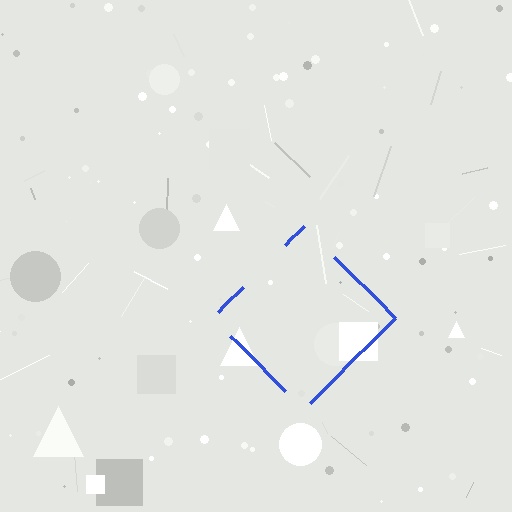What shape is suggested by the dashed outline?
The dashed outline suggests a diamond.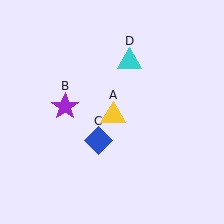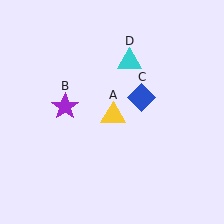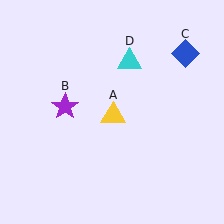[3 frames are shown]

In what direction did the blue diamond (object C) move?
The blue diamond (object C) moved up and to the right.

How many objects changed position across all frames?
1 object changed position: blue diamond (object C).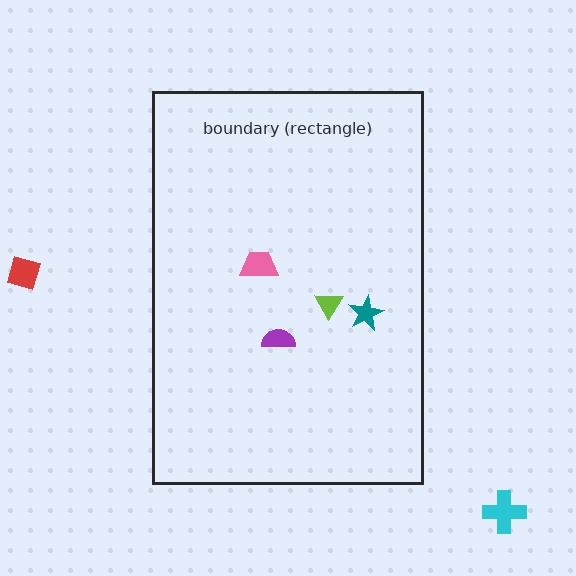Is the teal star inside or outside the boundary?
Inside.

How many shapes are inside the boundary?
4 inside, 2 outside.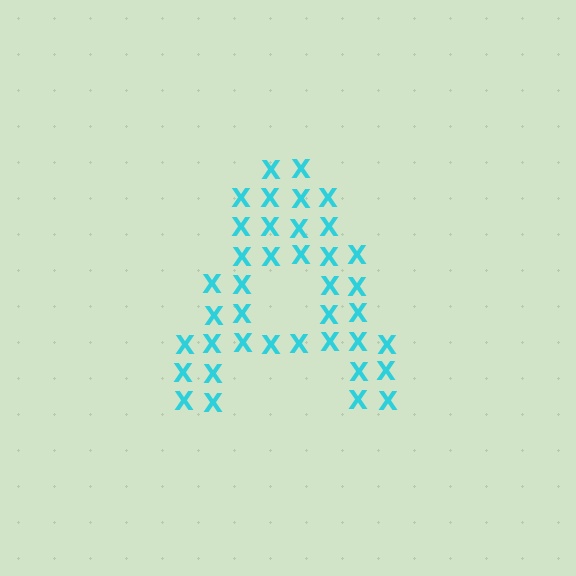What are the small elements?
The small elements are letter X's.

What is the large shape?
The large shape is the letter A.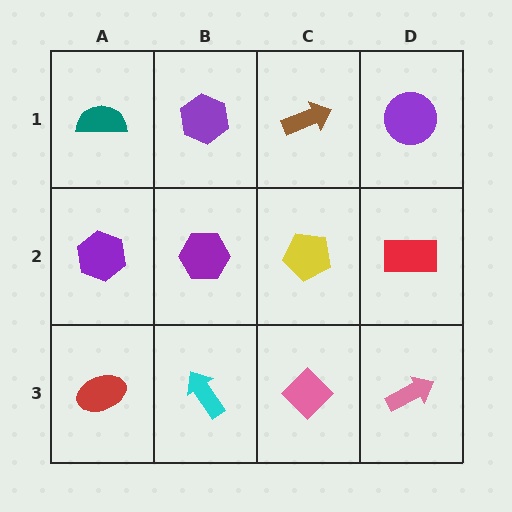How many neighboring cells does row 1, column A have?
2.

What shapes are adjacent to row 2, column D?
A purple circle (row 1, column D), a pink arrow (row 3, column D), a yellow pentagon (row 2, column C).